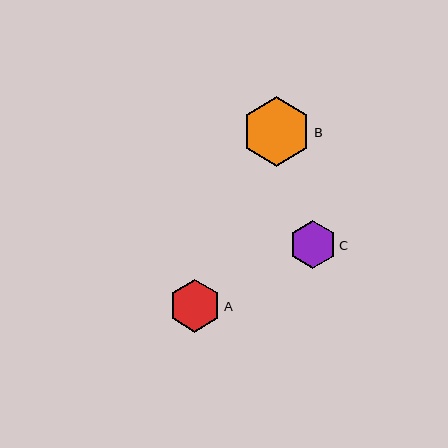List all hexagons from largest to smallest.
From largest to smallest: B, A, C.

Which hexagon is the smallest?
Hexagon C is the smallest with a size of approximately 48 pixels.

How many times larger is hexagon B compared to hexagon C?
Hexagon B is approximately 1.5 times the size of hexagon C.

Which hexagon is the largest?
Hexagon B is the largest with a size of approximately 69 pixels.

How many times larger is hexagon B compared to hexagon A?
Hexagon B is approximately 1.3 times the size of hexagon A.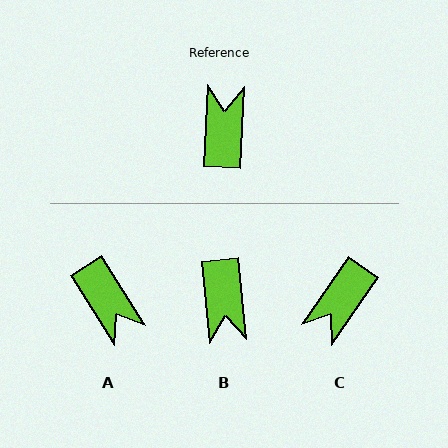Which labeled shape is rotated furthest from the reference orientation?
B, about 172 degrees away.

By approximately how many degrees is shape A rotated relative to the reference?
Approximately 146 degrees clockwise.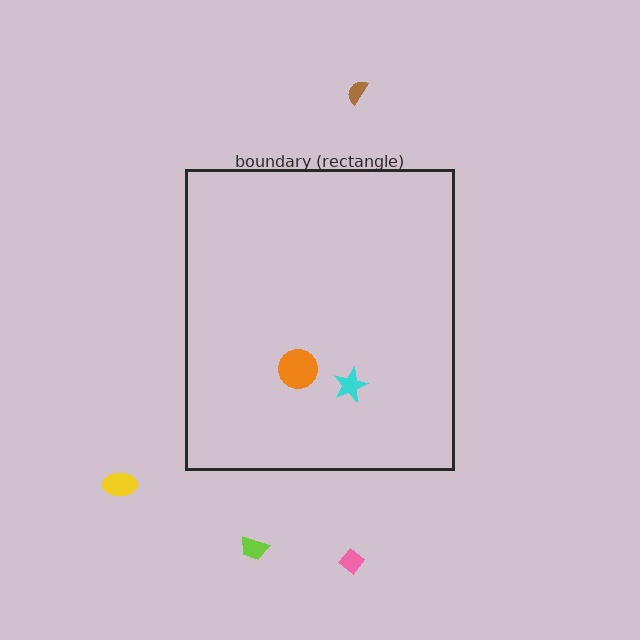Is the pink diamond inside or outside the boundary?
Outside.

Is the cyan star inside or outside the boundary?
Inside.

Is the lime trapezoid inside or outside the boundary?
Outside.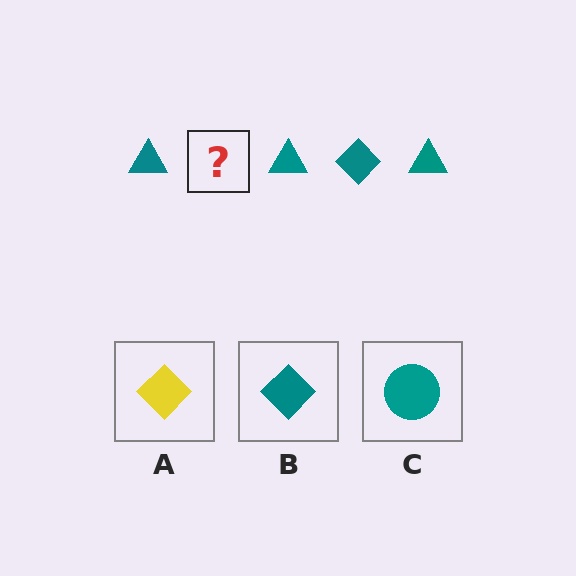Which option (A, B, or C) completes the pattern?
B.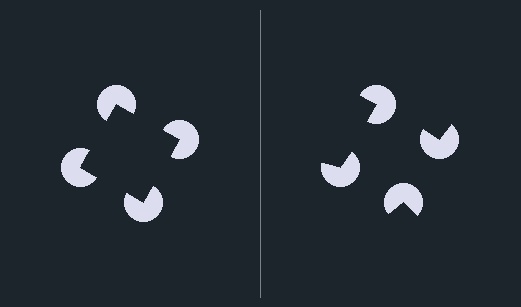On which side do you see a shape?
An illusory square appears on the left side. On the right side the wedge cuts are rotated, so no coherent shape forms.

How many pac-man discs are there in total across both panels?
8 — 4 on each side.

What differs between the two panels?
The pac-man discs are positioned identically on both sides; only the wedge orientations differ. On the left they align to a square; on the right they are misaligned.